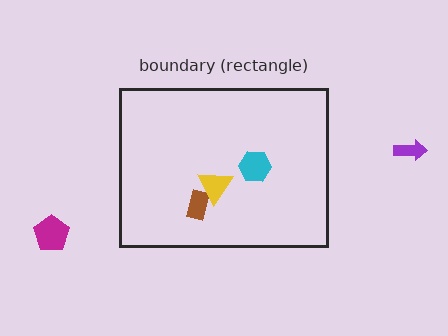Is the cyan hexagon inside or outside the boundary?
Inside.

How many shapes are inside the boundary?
3 inside, 2 outside.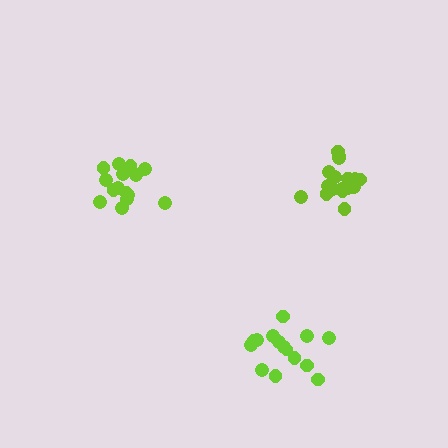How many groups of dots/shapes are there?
There are 3 groups.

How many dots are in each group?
Group 1: 16 dots, Group 2: 15 dots, Group 3: 18 dots (49 total).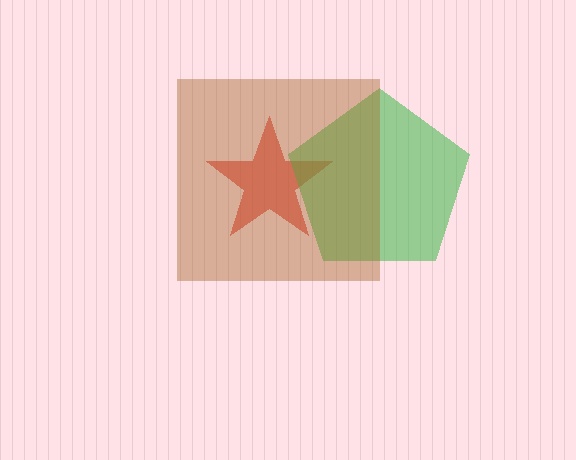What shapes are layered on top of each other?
The layered shapes are: a red star, a green pentagon, a brown square.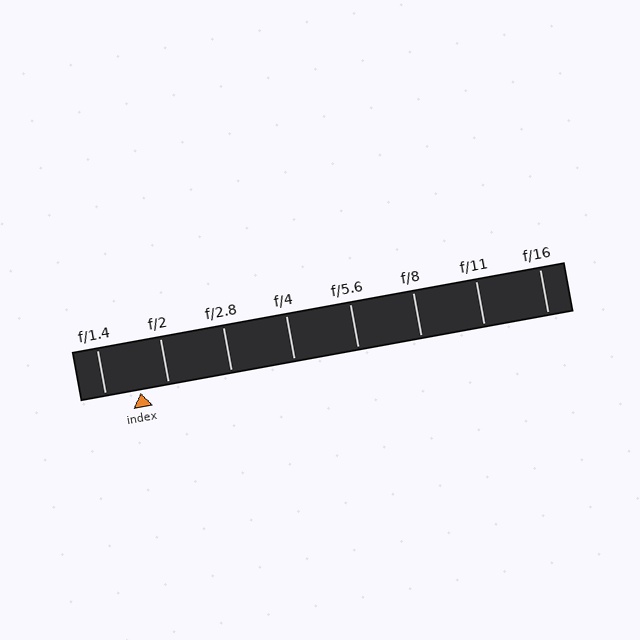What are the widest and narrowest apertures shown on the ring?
The widest aperture shown is f/1.4 and the narrowest is f/16.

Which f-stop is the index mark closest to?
The index mark is closest to f/2.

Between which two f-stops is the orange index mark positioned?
The index mark is between f/1.4 and f/2.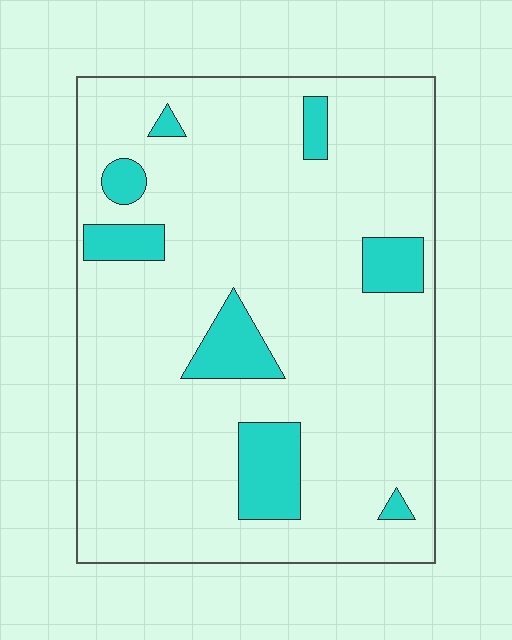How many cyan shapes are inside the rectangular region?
8.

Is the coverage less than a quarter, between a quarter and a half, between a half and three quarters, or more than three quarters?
Less than a quarter.